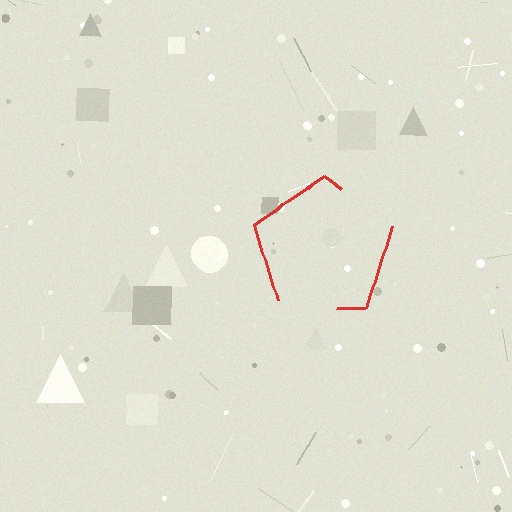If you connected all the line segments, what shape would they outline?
They would outline a pentagon.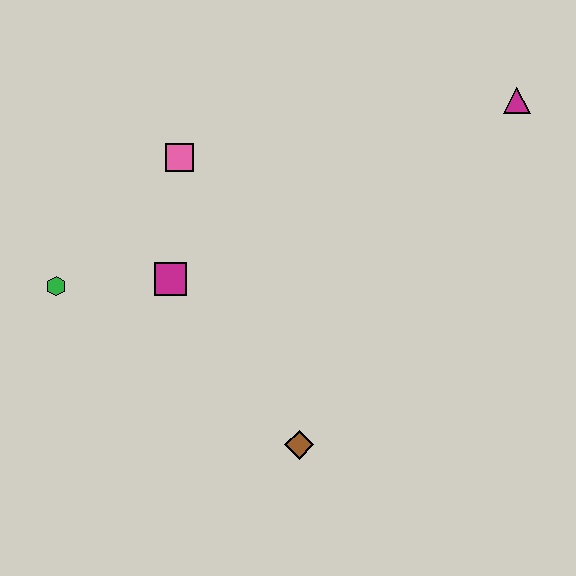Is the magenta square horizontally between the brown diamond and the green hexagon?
Yes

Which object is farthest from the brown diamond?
The magenta triangle is farthest from the brown diamond.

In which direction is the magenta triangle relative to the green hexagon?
The magenta triangle is to the right of the green hexagon.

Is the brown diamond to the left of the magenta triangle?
Yes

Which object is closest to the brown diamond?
The magenta square is closest to the brown diamond.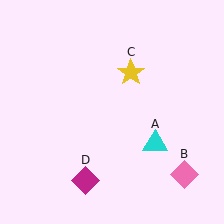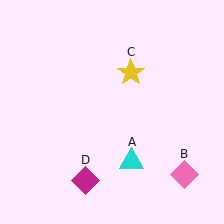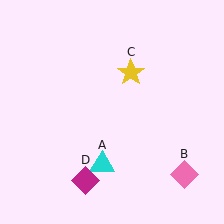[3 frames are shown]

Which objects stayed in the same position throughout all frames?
Pink diamond (object B) and yellow star (object C) and magenta diamond (object D) remained stationary.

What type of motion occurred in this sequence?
The cyan triangle (object A) rotated clockwise around the center of the scene.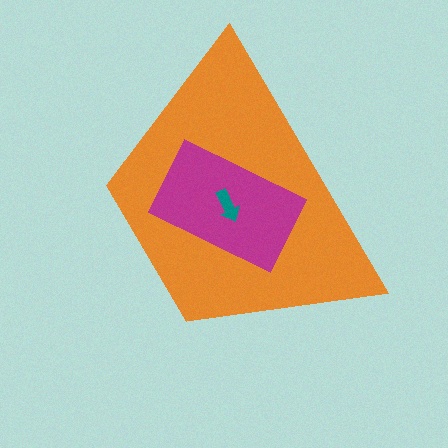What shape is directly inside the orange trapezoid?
The magenta rectangle.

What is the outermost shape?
The orange trapezoid.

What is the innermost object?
The teal arrow.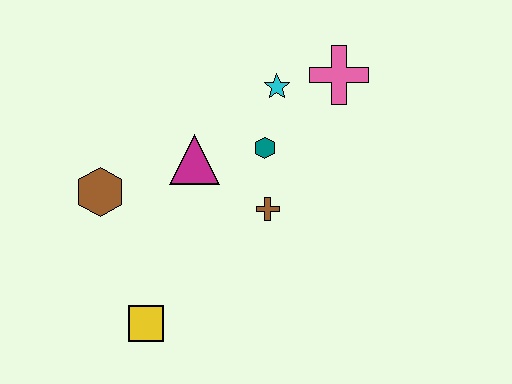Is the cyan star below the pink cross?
Yes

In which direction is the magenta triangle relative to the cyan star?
The magenta triangle is to the left of the cyan star.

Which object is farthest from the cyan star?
The yellow square is farthest from the cyan star.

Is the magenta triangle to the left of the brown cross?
Yes